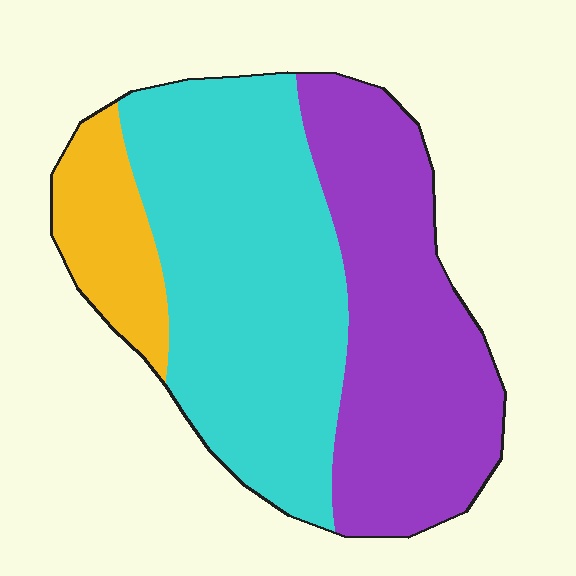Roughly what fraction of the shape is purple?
Purple covers roughly 40% of the shape.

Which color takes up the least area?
Yellow, at roughly 15%.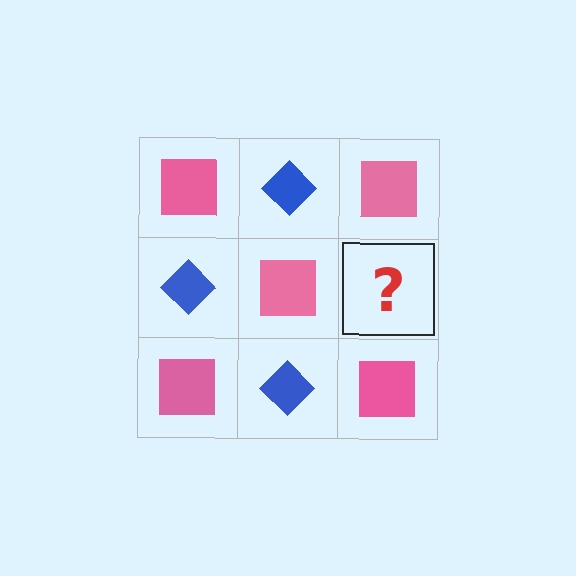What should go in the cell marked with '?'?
The missing cell should contain a blue diamond.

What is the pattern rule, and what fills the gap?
The rule is that it alternates pink square and blue diamond in a checkerboard pattern. The gap should be filled with a blue diamond.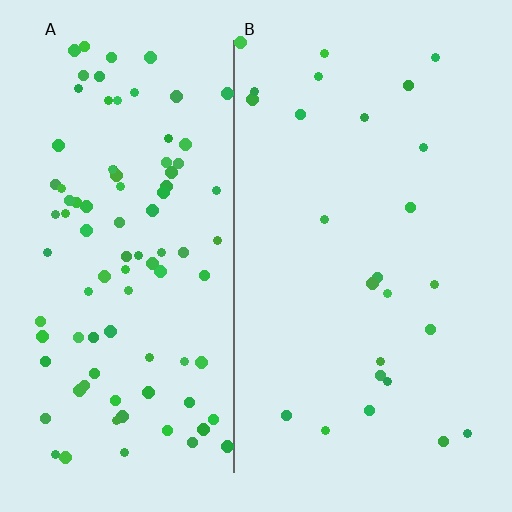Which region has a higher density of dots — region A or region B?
A (the left).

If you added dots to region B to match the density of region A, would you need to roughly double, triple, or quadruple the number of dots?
Approximately quadruple.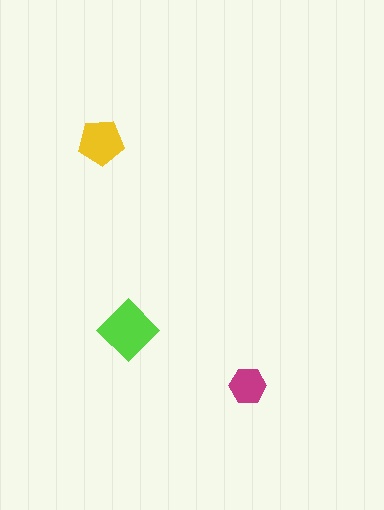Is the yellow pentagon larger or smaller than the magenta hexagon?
Larger.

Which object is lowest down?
The magenta hexagon is bottommost.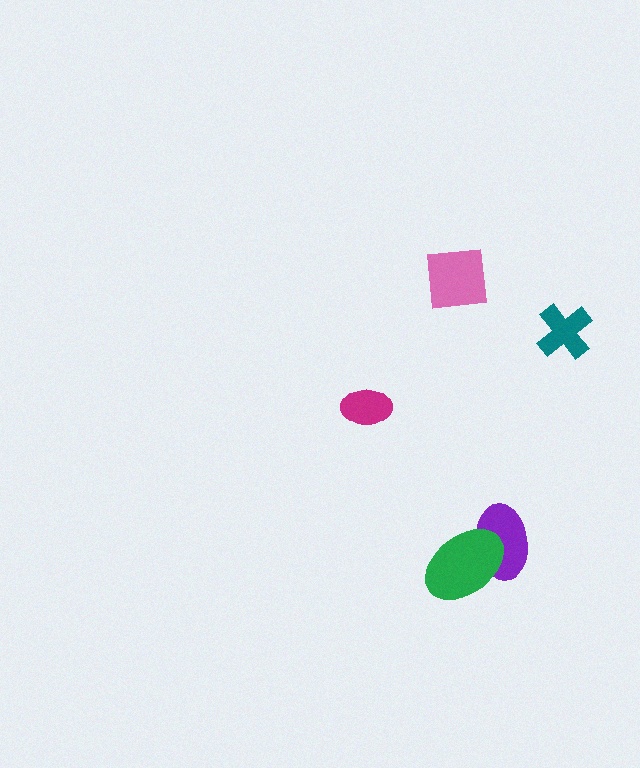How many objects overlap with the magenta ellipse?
0 objects overlap with the magenta ellipse.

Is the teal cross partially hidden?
No, no other shape covers it.